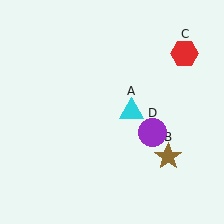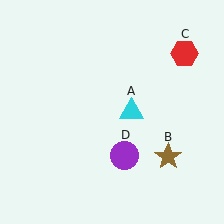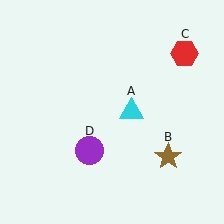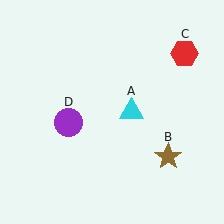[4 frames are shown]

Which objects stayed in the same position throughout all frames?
Cyan triangle (object A) and brown star (object B) and red hexagon (object C) remained stationary.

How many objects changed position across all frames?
1 object changed position: purple circle (object D).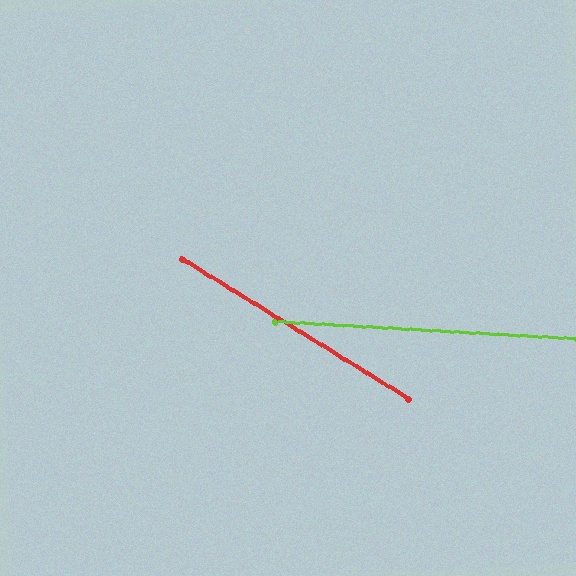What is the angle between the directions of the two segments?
Approximately 29 degrees.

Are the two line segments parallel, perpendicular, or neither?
Neither parallel nor perpendicular — they differ by about 29°.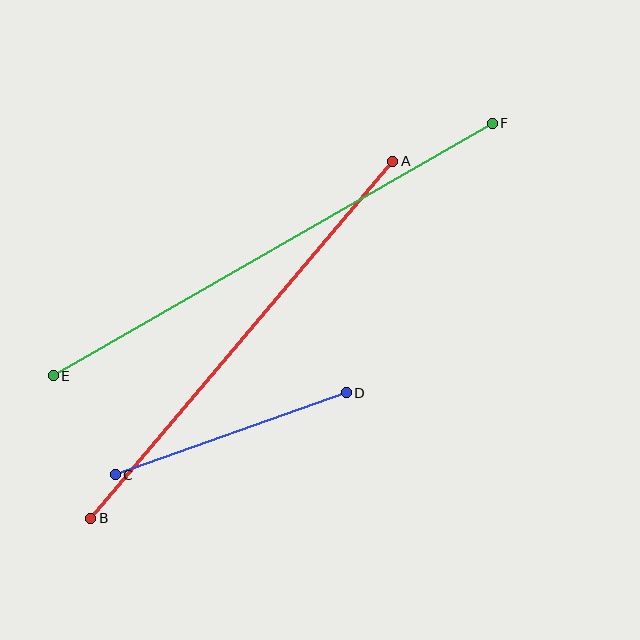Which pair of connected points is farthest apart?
Points E and F are farthest apart.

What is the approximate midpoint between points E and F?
The midpoint is at approximately (273, 249) pixels.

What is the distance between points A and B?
The distance is approximately 468 pixels.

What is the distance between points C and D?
The distance is approximately 245 pixels.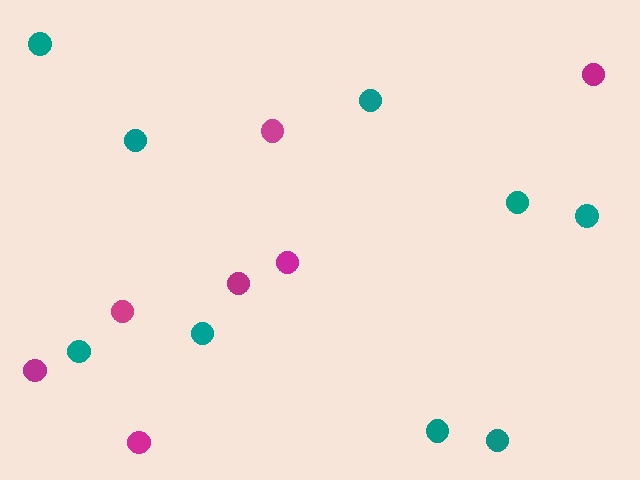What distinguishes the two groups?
There are 2 groups: one group of teal circles (9) and one group of magenta circles (7).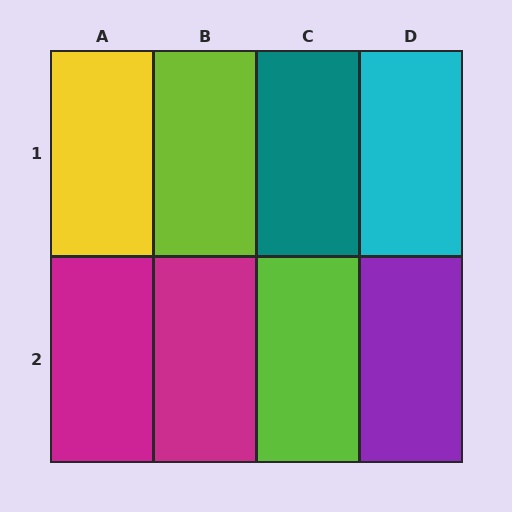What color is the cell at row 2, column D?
Purple.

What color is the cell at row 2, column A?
Magenta.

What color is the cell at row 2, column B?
Magenta.